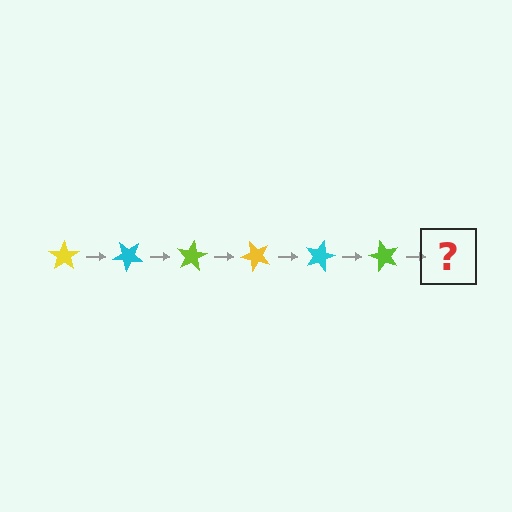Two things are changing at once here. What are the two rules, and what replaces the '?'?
The two rules are that it rotates 40 degrees each step and the color cycles through yellow, cyan, and lime. The '?' should be a yellow star, rotated 240 degrees from the start.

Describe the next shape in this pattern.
It should be a yellow star, rotated 240 degrees from the start.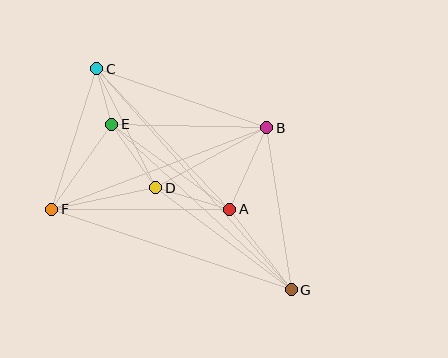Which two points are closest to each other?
Points C and E are closest to each other.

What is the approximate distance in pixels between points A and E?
The distance between A and E is approximately 146 pixels.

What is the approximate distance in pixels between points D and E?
The distance between D and E is approximately 78 pixels.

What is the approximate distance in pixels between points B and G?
The distance between B and G is approximately 164 pixels.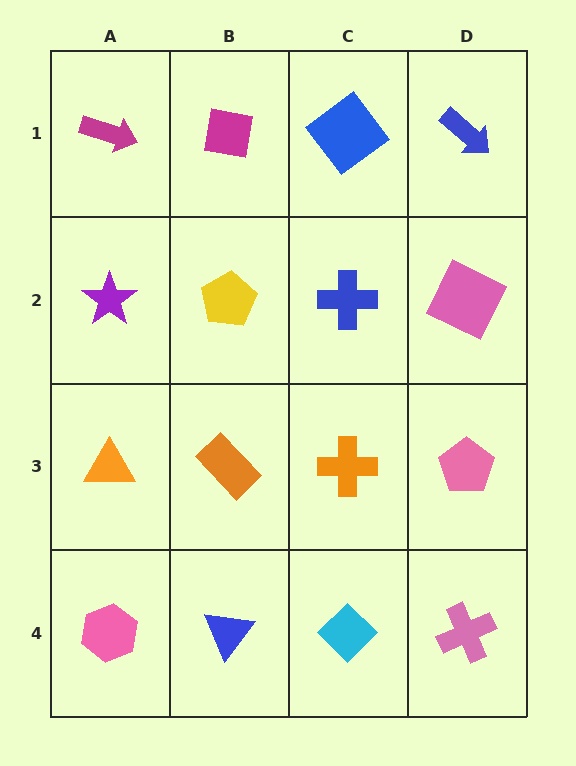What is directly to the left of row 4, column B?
A pink hexagon.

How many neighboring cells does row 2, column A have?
3.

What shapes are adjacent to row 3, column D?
A pink square (row 2, column D), a pink cross (row 4, column D), an orange cross (row 3, column C).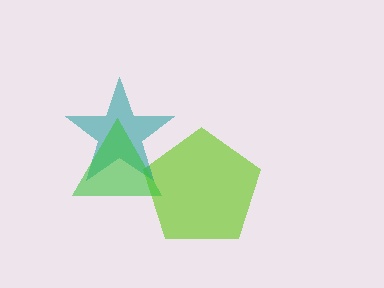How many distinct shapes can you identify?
There are 3 distinct shapes: a lime pentagon, a teal star, a green triangle.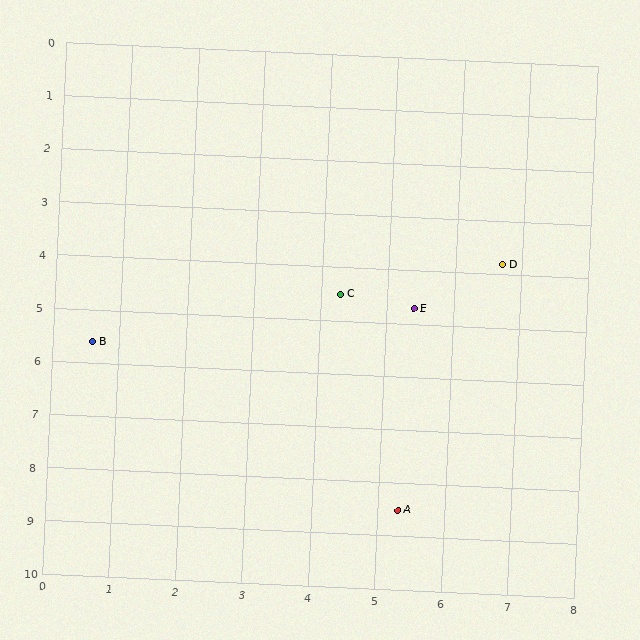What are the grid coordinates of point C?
Point C is at approximately (4.3, 4.5).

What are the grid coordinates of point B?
Point B is at approximately (0.6, 5.6).